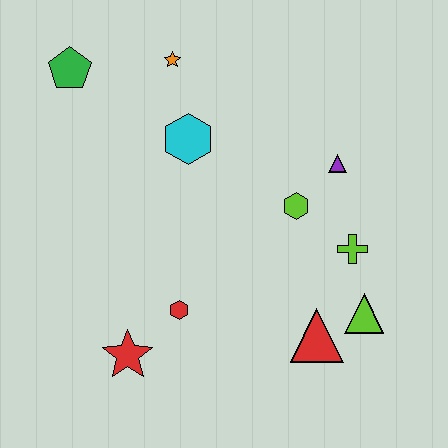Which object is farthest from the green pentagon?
The lime triangle is farthest from the green pentagon.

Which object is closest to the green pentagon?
The orange star is closest to the green pentagon.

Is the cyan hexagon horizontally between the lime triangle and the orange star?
Yes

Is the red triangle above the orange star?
No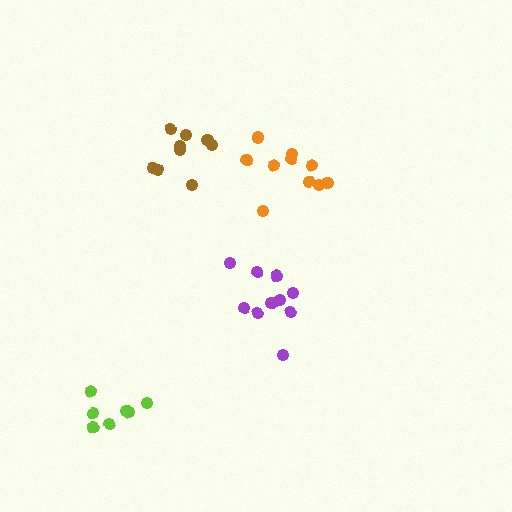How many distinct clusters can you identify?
There are 4 distinct clusters.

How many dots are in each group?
Group 1: 10 dots, Group 2: 11 dots, Group 3: 7 dots, Group 4: 9 dots (37 total).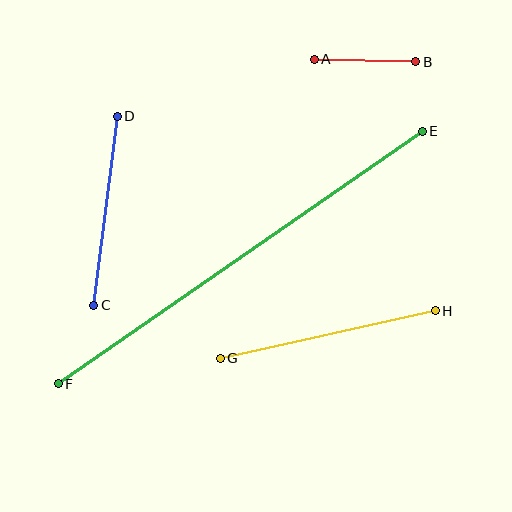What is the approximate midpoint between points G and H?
The midpoint is at approximately (328, 335) pixels.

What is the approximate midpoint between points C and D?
The midpoint is at approximately (105, 211) pixels.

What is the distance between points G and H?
The distance is approximately 220 pixels.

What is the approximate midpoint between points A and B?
The midpoint is at approximately (365, 60) pixels.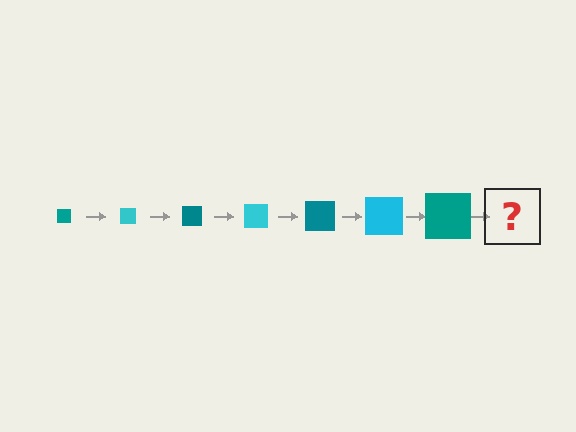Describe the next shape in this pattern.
It should be a cyan square, larger than the previous one.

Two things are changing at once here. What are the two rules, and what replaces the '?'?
The two rules are that the square grows larger each step and the color cycles through teal and cyan. The '?' should be a cyan square, larger than the previous one.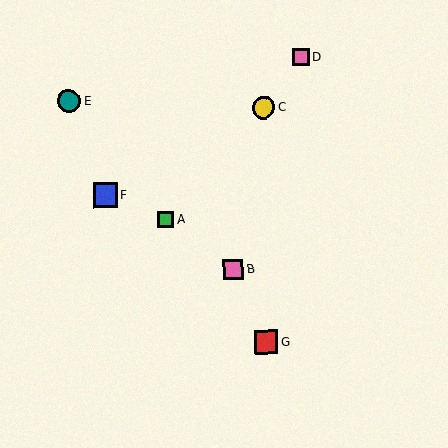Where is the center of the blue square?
The center of the blue square is at (105, 195).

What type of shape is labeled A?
Shape A is a green square.